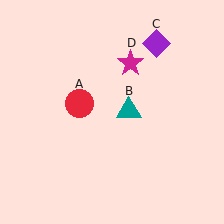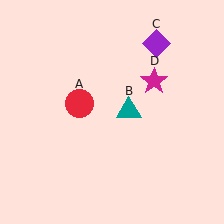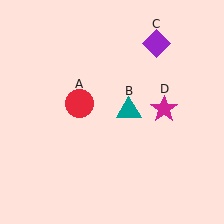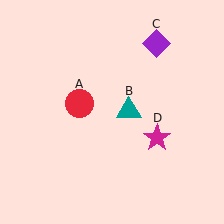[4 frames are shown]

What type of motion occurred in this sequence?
The magenta star (object D) rotated clockwise around the center of the scene.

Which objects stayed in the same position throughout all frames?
Red circle (object A) and teal triangle (object B) and purple diamond (object C) remained stationary.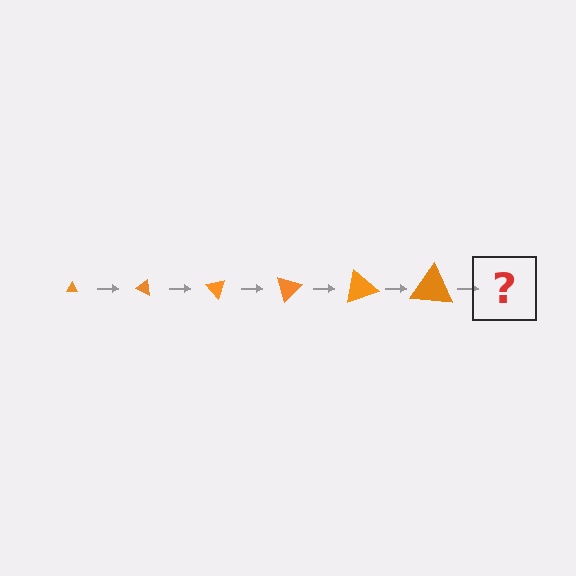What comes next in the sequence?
The next element should be a triangle, larger than the previous one and rotated 150 degrees from the start.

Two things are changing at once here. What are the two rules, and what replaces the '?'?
The two rules are that the triangle grows larger each step and it rotates 25 degrees each step. The '?' should be a triangle, larger than the previous one and rotated 150 degrees from the start.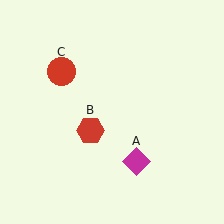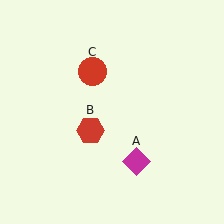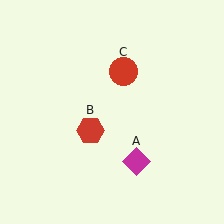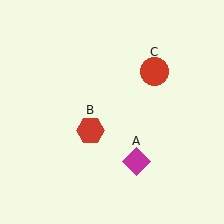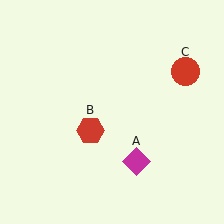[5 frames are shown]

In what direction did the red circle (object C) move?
The red circle (object C) moved right.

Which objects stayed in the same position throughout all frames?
Magenta diamond (object A) and red hexagon (object B) remained stationary.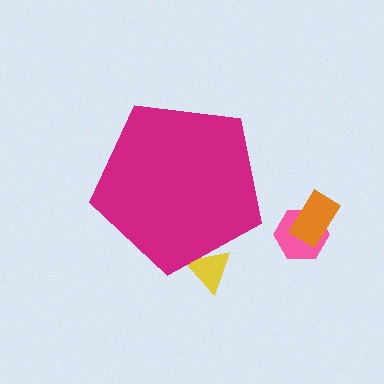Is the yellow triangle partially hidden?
Yes, the yellow triangle is partially hidden behind the magenta pentagon.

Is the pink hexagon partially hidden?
No, the pink hexagon is fully visible.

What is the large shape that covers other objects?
A magenta pentagon.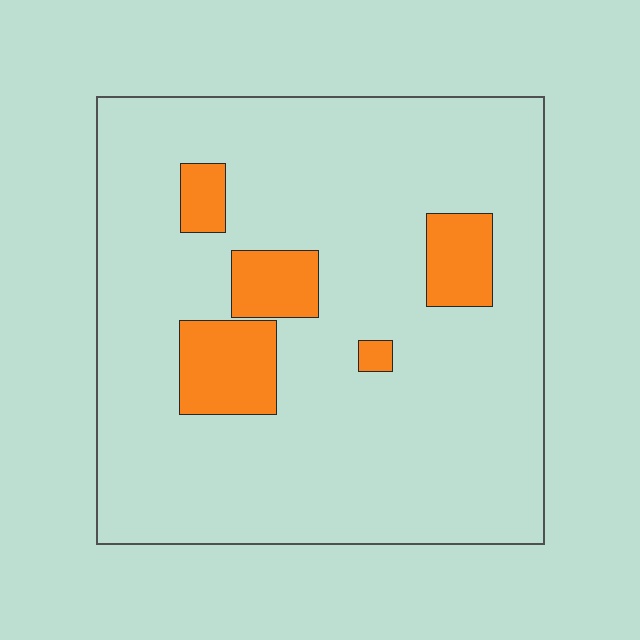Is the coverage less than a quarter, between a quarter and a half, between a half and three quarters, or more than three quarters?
Less than a quarter.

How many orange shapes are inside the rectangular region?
5.